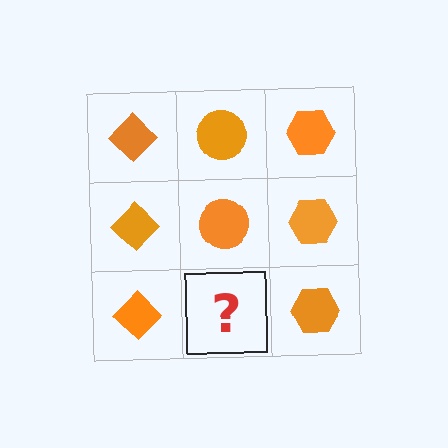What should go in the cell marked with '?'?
The missing cell should contain an orange circle.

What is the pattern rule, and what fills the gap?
The rule is that each column has a consistent shape. The gap should be filled with an orange circle.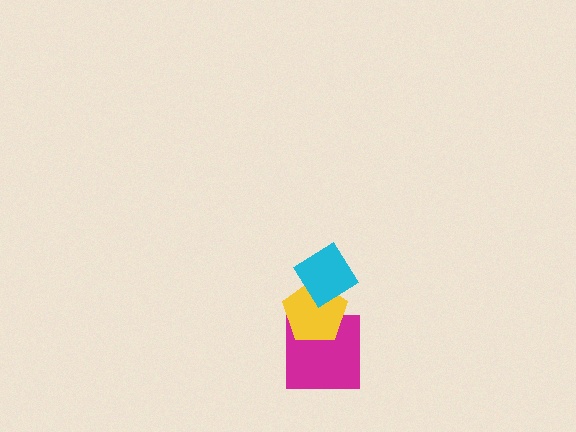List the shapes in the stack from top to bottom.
From top to bottom: the cyan diamond, the yellow pentagon, the magenta square.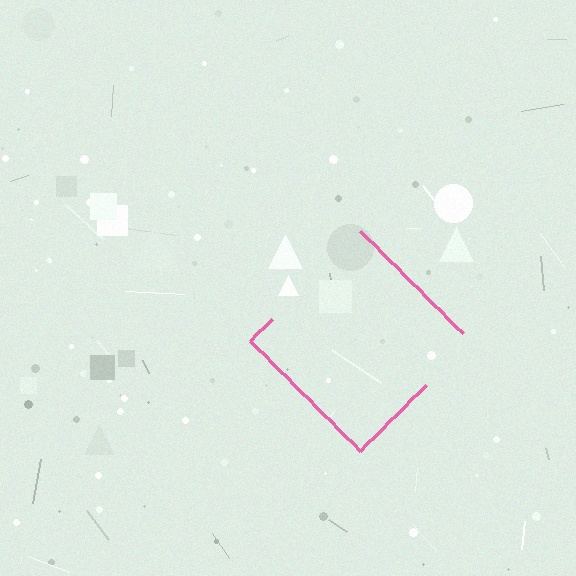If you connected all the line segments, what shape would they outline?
They would outline a diamond.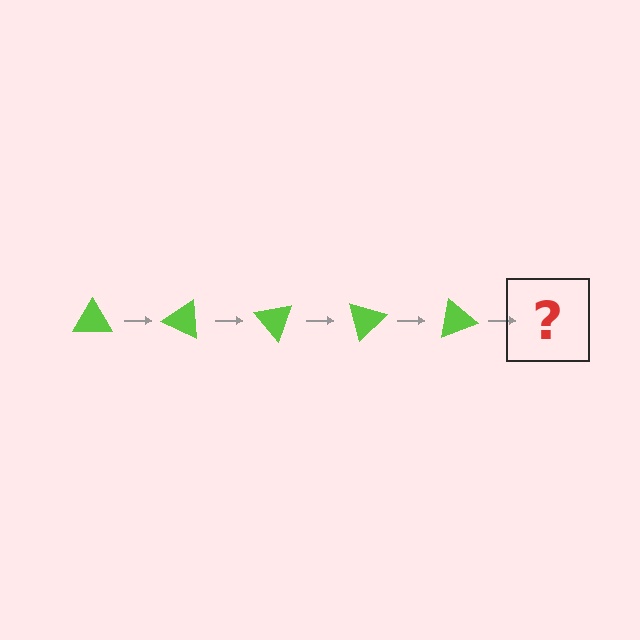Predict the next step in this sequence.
The next step is a lime triangle rotated 125 degrees.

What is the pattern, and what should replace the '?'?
The pattern is that the triangle rotates 25 degrees each step. The '?' should be a lime triangle rotated 125 degrees.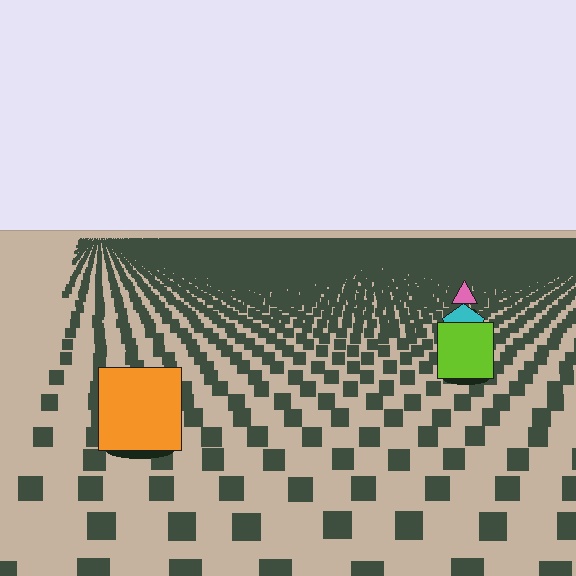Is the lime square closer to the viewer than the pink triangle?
Yes. The lime square is closer — you can tell from the texture gradient: the ground texture is coarser near it.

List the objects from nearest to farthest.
From nearest to farthest: the orange square, the lime square, the cyan pentagon, the pink triangle.